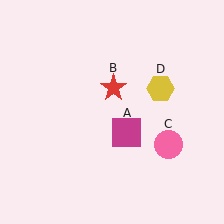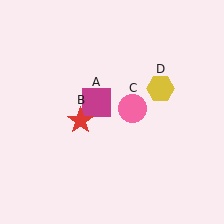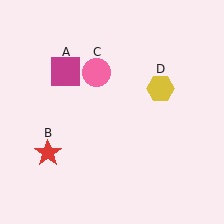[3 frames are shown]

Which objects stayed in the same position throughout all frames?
Yellow hexagon (object D) remained stationary.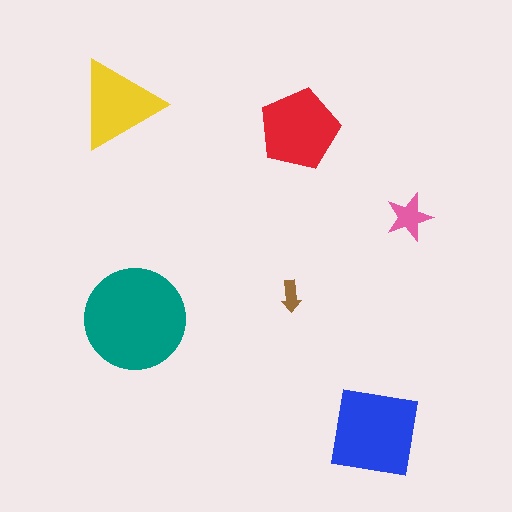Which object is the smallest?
The brown arrow.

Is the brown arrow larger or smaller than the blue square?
Smaller.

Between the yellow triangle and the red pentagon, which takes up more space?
The red pentagon.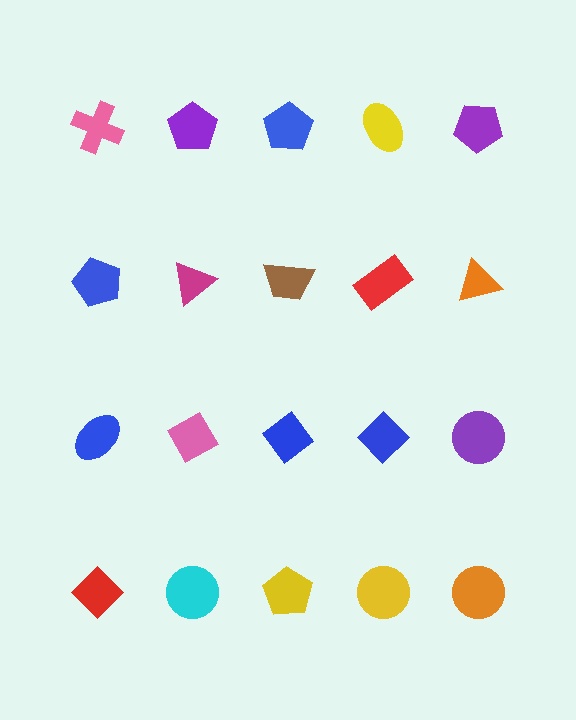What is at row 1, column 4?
A yellow ellipse.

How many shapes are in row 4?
5 shapes.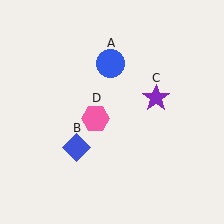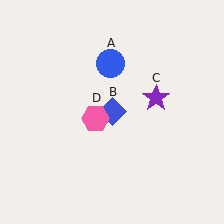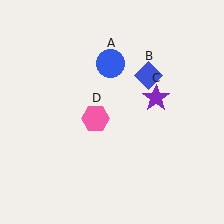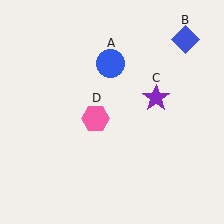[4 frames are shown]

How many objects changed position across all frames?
1 object changed position: blue diamond (object B).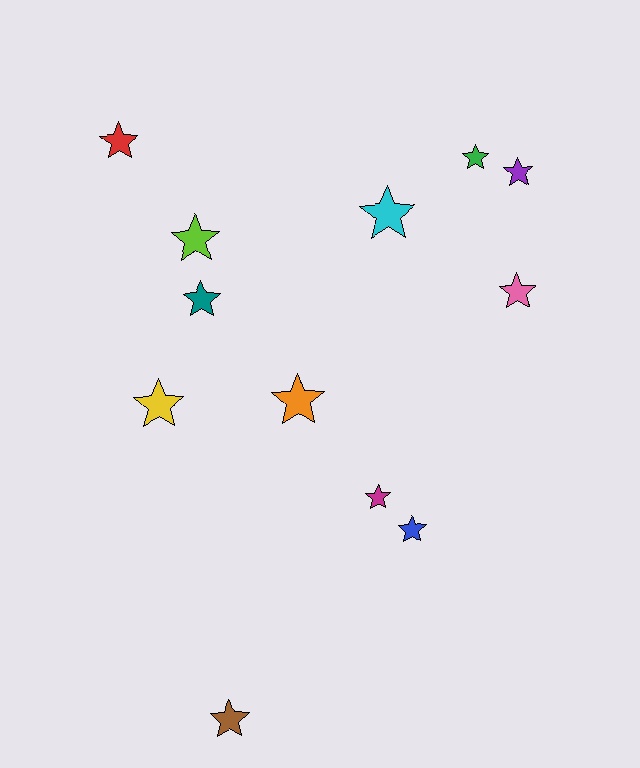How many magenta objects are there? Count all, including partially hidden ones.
There is 1 magenta object.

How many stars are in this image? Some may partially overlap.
There are 12 stars.